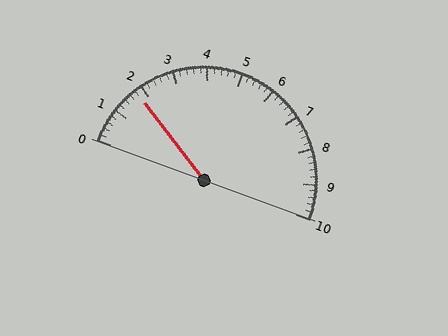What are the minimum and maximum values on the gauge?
The gauge ranges from 0 to 10.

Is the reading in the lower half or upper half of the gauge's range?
The reading is in the lower half of the range (0 to 10).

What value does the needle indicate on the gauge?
The needle indicates approximately 1.8.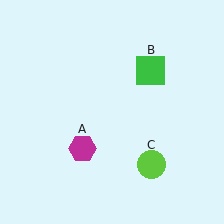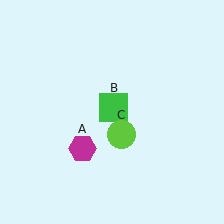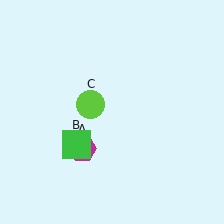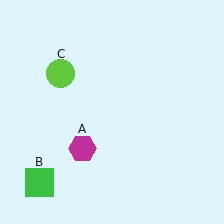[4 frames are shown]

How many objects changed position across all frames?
2 objects changed position: green square (object B), lime circle (object C).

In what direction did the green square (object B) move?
The green square (object B) moved down and to the left.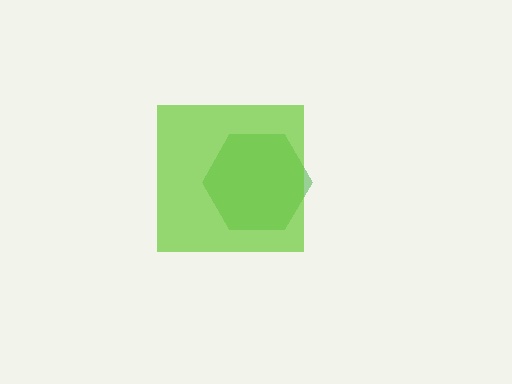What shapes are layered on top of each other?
The layered shapes are: a green hexagon, a lime square.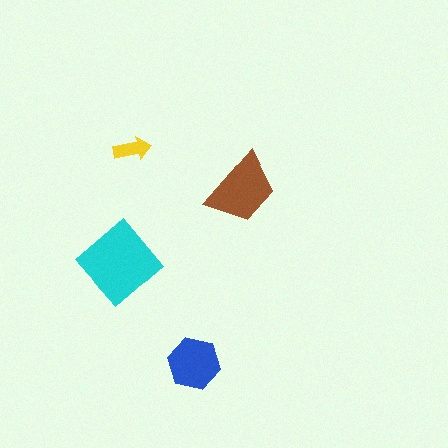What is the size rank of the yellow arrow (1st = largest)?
4th.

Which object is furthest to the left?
The cyan diamond is leftmost.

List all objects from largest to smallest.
The cyan diamond, the brown trapezoid, the blue hexagon, the yellow arrow.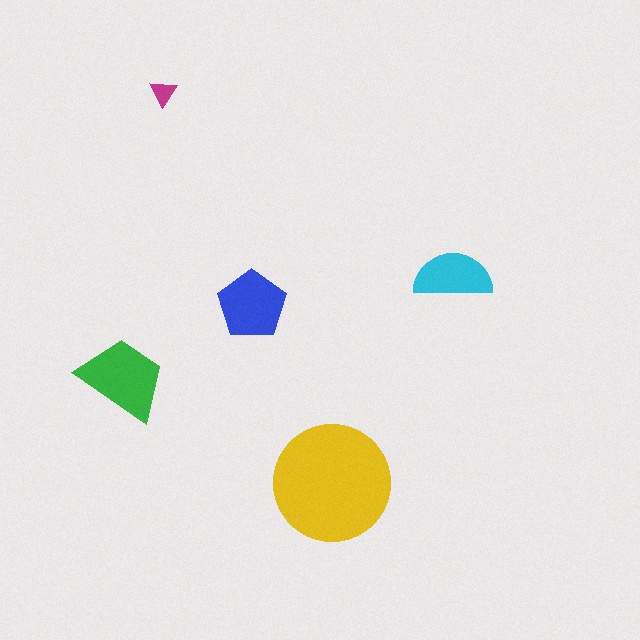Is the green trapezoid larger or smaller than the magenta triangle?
Larger.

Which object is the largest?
The yellow circle.